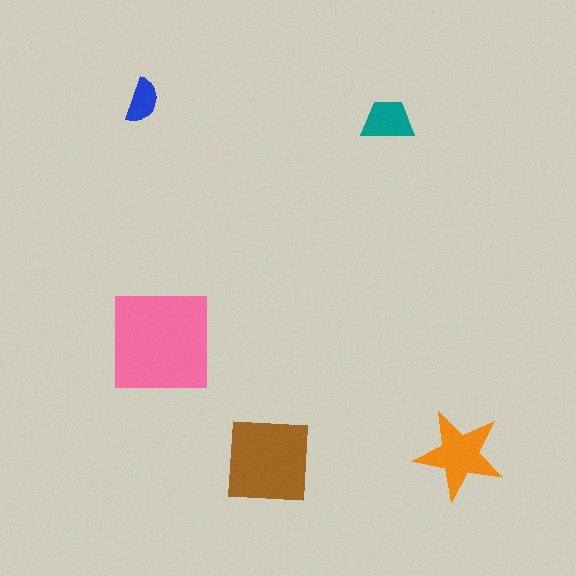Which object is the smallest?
The blue semicircle.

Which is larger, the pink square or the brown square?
The pink square.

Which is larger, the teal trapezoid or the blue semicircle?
The teal trapezoid.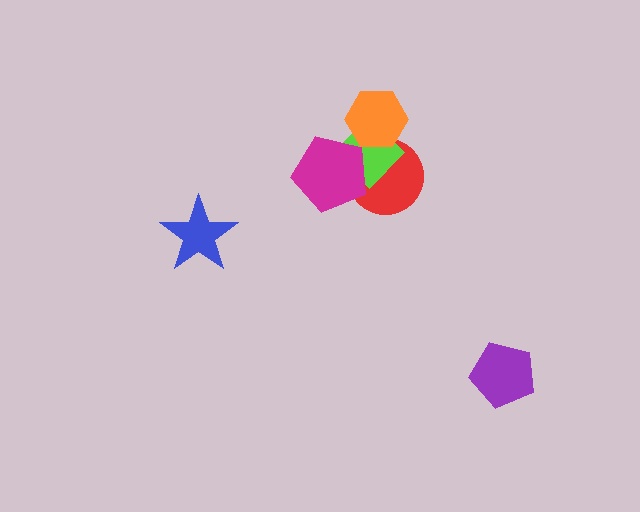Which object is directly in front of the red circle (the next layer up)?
The lime diamond is directly in front of the red circle.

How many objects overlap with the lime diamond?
3 objects overlap with the lime diamond.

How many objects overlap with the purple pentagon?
0 objects overlap with the purple pentagon.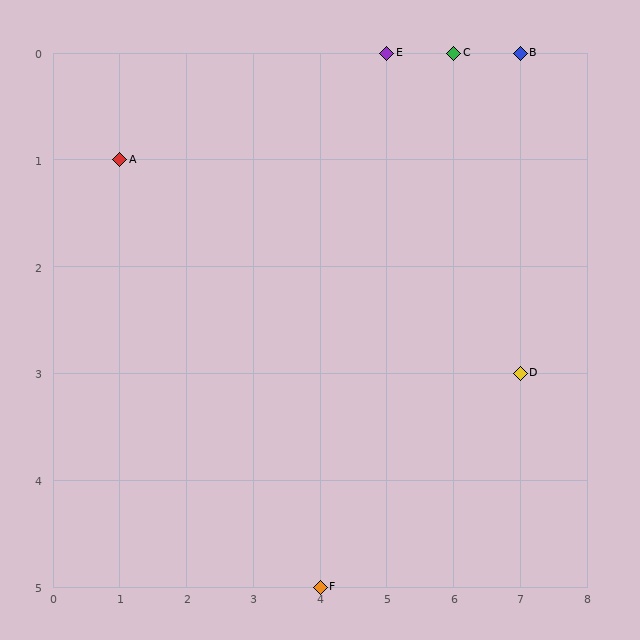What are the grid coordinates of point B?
Point B is at grid coordinates (7, 0).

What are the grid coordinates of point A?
Point A is at grid coordinates (1, 1).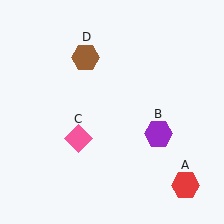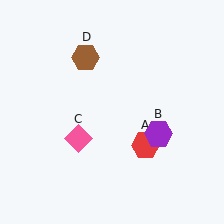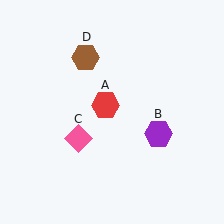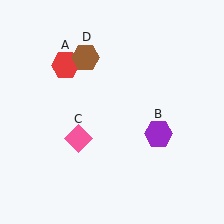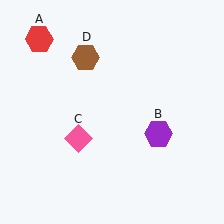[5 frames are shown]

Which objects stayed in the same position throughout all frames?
Purple hexagon (object B) and pink diamond (object C) and brown hexagon (object D) remained stationary.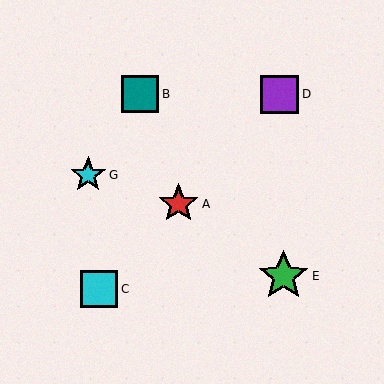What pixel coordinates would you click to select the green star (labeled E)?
Click at (283, 276) to select the green star E.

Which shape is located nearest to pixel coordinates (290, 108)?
The purple square (labeled D) at (279, 94) is nearest to that location.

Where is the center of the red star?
The center of the red star is at (179, 204).